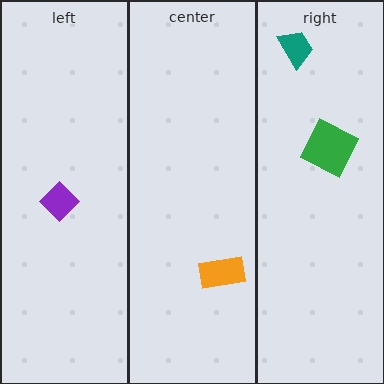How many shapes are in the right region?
2.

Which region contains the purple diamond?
The left region.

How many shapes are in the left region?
1.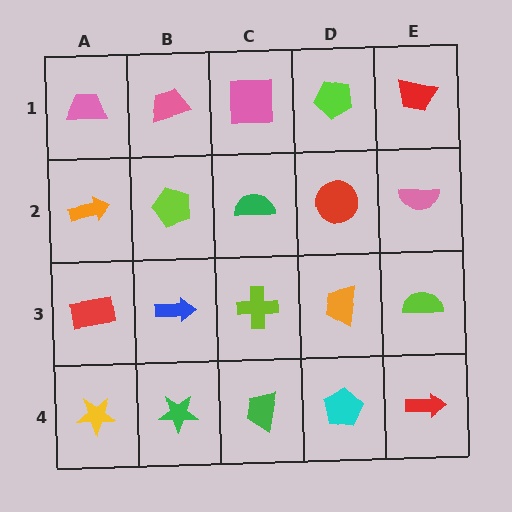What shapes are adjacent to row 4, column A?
A red rectangle (row 3, column A), a green star (row 4, column B).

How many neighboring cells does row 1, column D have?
3.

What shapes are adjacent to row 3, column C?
A green semicircle (row 2, column C), a green trapezoid (row 4, column C), a blue arrow (row 3, column B), an orange trapezoid (row 3, column D).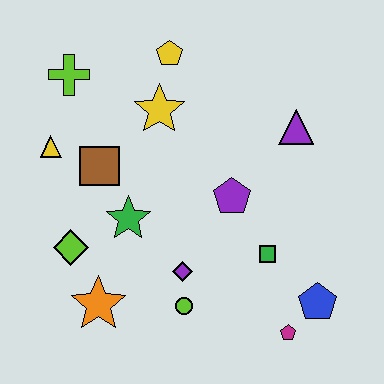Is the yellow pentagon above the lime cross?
Yes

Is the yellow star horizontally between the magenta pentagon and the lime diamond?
Yes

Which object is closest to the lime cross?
The yellow triangle is closest to the lime cross.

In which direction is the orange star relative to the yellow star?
The orange star is below the yellow star.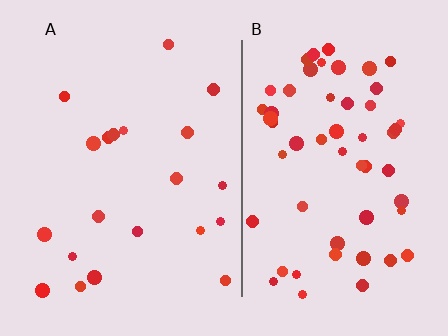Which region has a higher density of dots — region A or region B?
B (the right).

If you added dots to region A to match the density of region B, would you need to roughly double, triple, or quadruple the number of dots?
Approximately triple.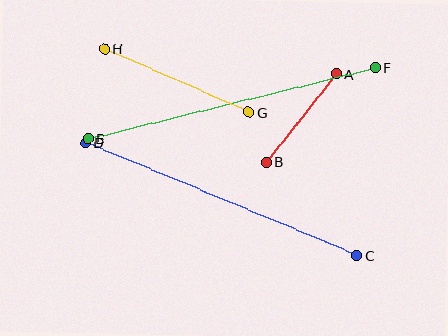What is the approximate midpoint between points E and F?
The midpoint is at approximately (231, 103) pixels.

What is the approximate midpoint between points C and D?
The midpoint is at approximately (221, 199) pixels.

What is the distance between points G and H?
The distance is approximately 158 pixels.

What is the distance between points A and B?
The distance is approximately 112 pixels.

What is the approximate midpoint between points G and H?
The midpoint is at approximately (177, 81) pixels.